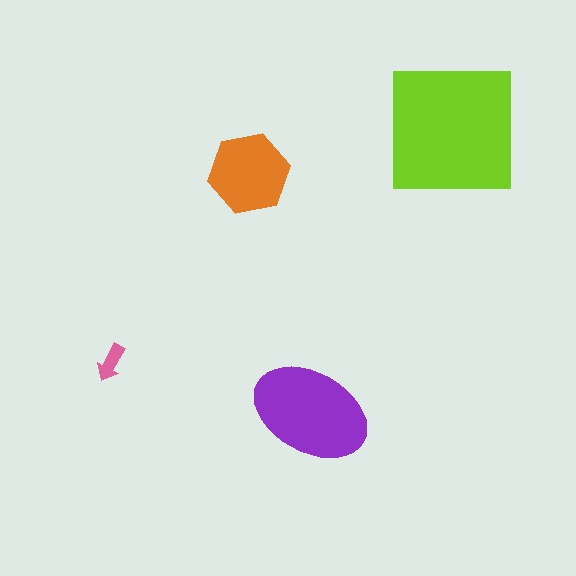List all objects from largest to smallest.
The lime square, the purple ellipse, the orange hexagon, the pink arrow.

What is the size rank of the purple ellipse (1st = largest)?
2nd.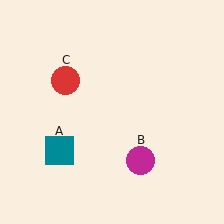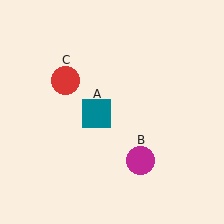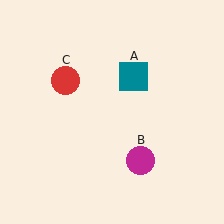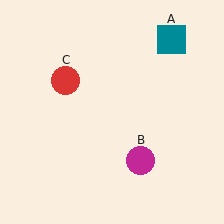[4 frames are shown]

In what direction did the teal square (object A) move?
The teal square (object A) moved up and to the right.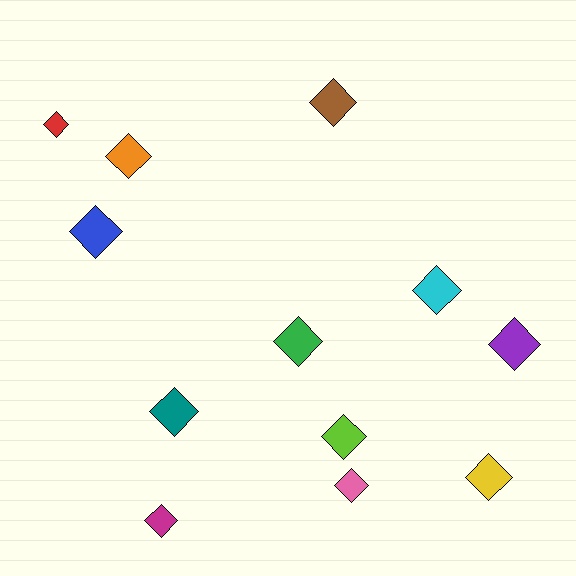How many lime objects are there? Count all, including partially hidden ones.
There is 1 lime object.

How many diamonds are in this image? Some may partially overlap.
There are 12 diamonds.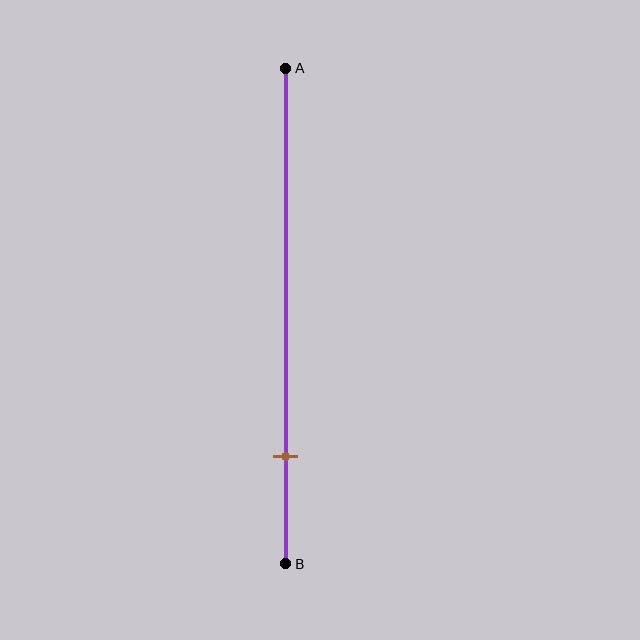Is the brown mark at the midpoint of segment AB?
No, the mark is at about 80% from A, not at the 50% midpoint.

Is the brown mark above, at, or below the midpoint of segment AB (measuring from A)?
The brown mark is below the midpoint of segment AB.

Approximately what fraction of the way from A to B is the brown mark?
The brown mark is approximately 80% of the way from A to B.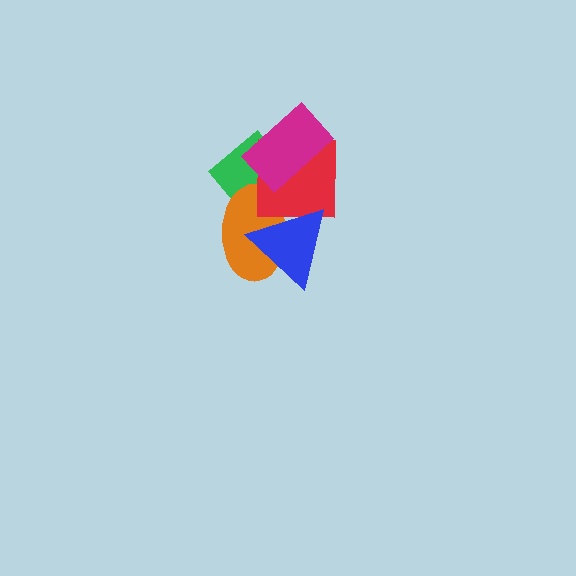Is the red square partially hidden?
Yes, it is partially covered by another shape.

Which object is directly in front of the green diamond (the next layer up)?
The orange ellipse is directly in front of the green diamond.